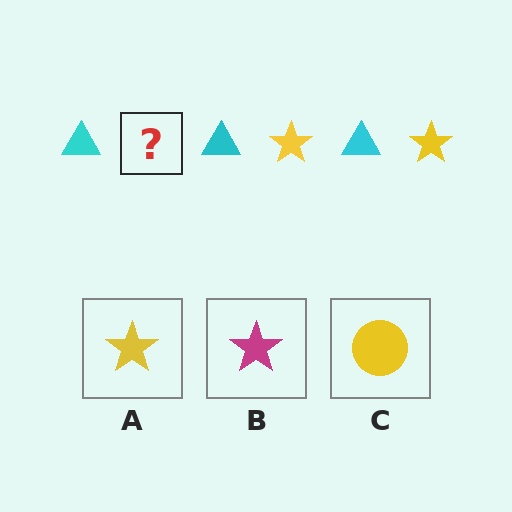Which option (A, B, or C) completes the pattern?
A.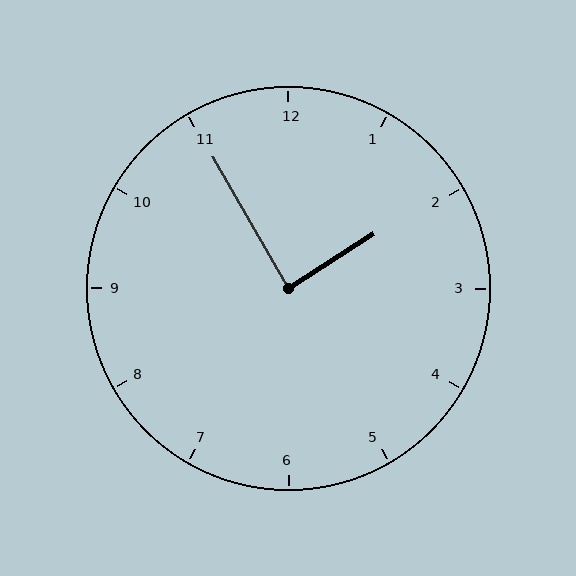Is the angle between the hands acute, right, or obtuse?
It is right.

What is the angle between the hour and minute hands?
Approximately 88 degrees.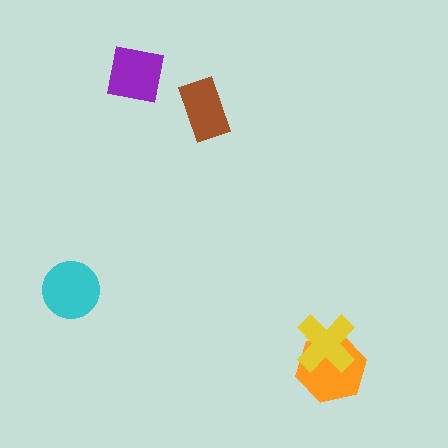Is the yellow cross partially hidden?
No, no other shape covers it.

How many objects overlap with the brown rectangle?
0 objects overlap with the brown rectangle.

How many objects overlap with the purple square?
0 objects overlap with the purple square.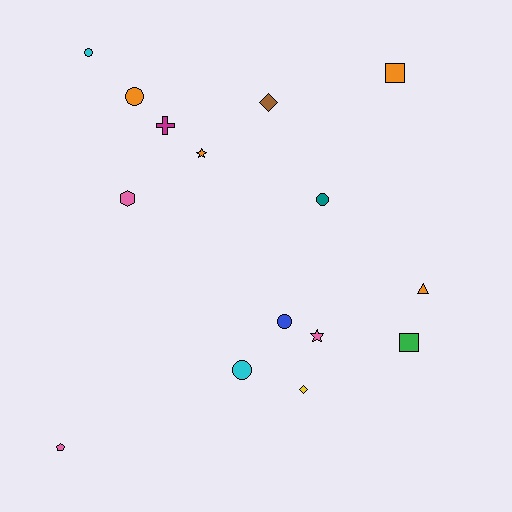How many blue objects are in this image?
There is 1 blue object.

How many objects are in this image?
There are 15 objects.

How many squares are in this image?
There are 2 squares.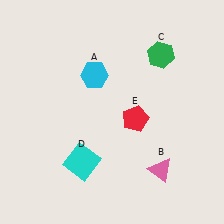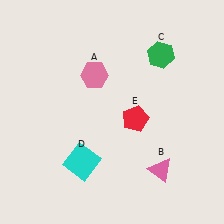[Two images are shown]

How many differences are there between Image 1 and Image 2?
There is 1 difference between the two images.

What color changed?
The hexagon (A) changed from cyan in Image 1 to pink in Image 2.